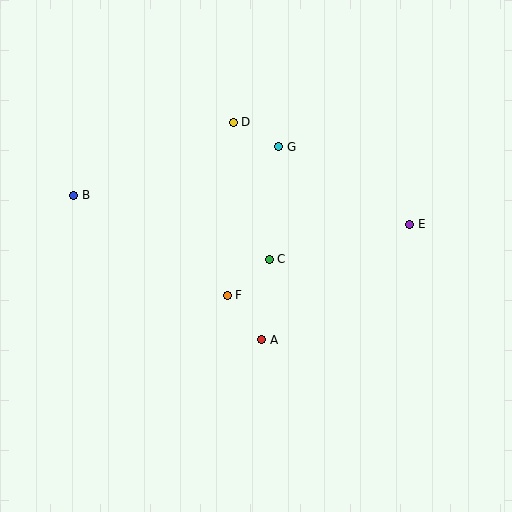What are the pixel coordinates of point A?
Point A is at (262, 340).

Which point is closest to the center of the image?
Point C at (269, 259) is closest to the center.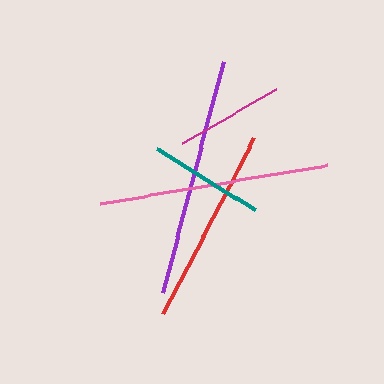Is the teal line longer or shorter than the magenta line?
The teal line is longer than the magenta line.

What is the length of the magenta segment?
The magenta segment is approximately 109 pixels long.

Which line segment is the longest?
The purple line is the longest at approximately 239 pixels.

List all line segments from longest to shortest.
From longest to shortest: purple, pink, red, teal, magenta.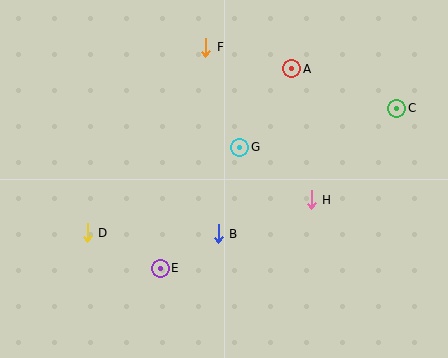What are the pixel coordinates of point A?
Point A is at (292, 69).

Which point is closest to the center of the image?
Point G at (240, 147) is closest to the center.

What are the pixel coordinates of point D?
Point D is at (87, 233).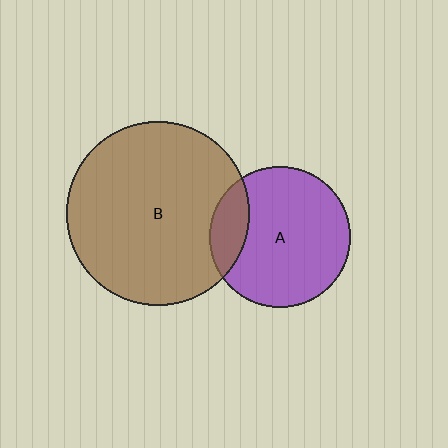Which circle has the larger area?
Circle B (brown).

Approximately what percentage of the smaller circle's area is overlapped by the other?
Approximately 15%.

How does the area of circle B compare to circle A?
Approximately 1.7 times.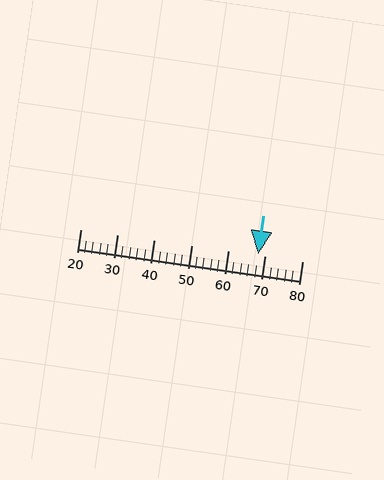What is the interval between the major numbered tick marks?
The major tick marks are spaced 10 units apart.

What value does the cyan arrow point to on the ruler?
The cyan arrow points to approximately 68.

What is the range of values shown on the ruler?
The ruler shows values from 20 to 80.